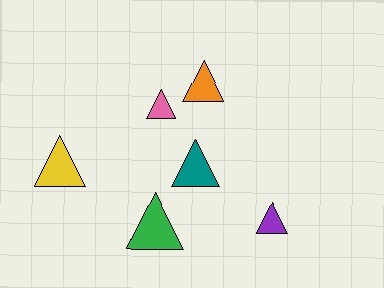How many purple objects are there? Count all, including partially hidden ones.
There is 1 purple object.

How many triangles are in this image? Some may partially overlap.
There are 6 triangles.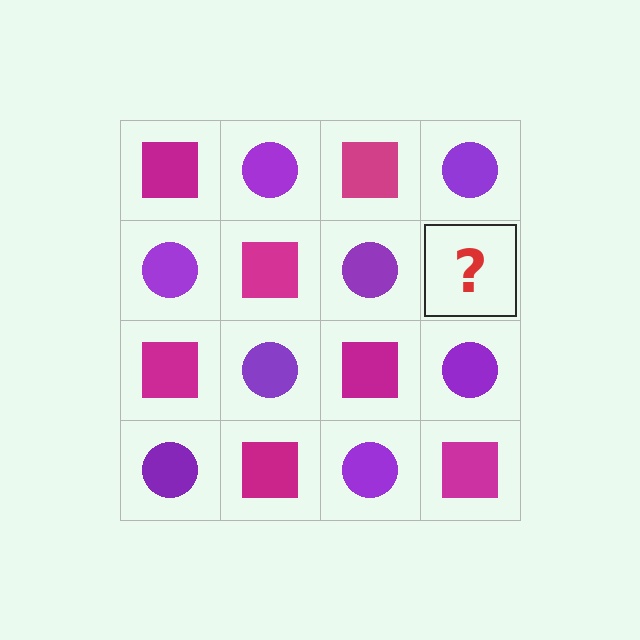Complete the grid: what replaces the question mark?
The question mark should be replaced with a magenta square.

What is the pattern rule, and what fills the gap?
The rule is that it alternates magenta square and purple circle in a checkerboard pattern. The gap should be filled with a magenta square.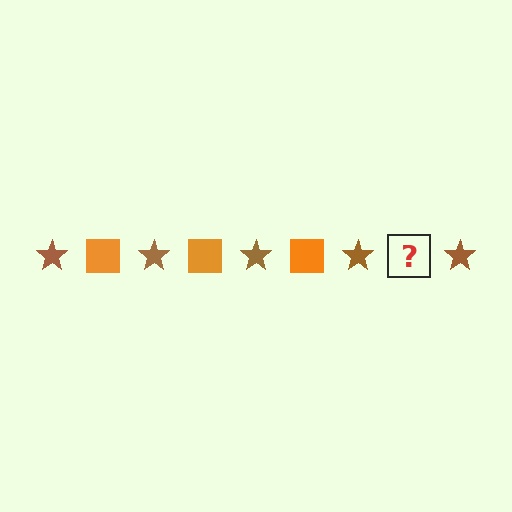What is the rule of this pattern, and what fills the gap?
The rule is that the pattern alternates between brown star and orange square. The gap should be filled with an orange square.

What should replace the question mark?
The question mark should be replaced with an orange square.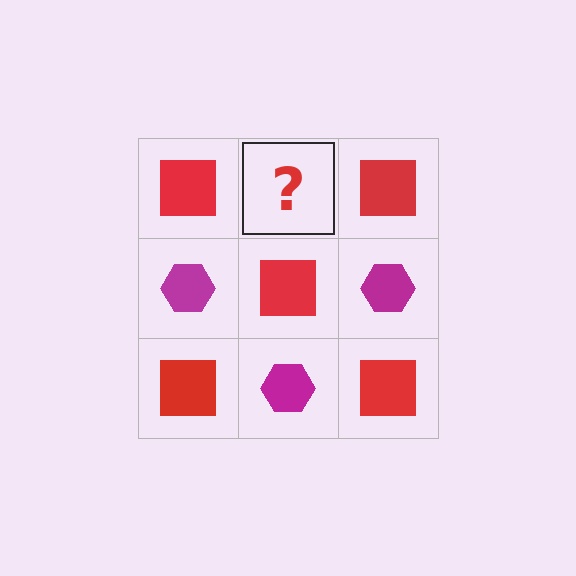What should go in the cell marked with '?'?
The missing cell should contain a magenta hexagon.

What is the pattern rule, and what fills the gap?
The rule is that it alternates red square and magenta hexagon in a checkerboard pattern. The gap should be filled with a magenta hexagon.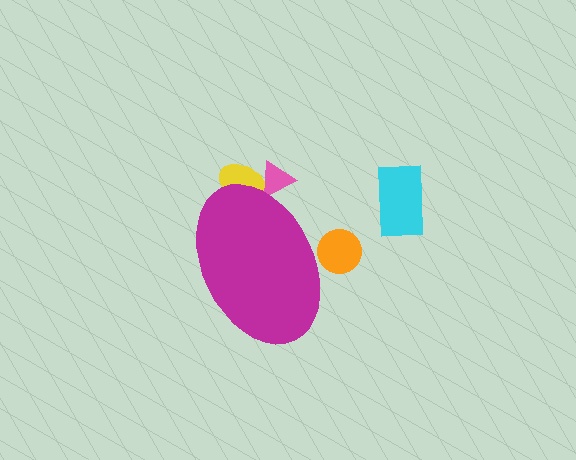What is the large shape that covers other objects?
A magenta ellipse.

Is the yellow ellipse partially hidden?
Yes, the yellow ellipse is partially hidden behind the magenta ellipse.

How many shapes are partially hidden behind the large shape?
3 shapes are partially hidden.